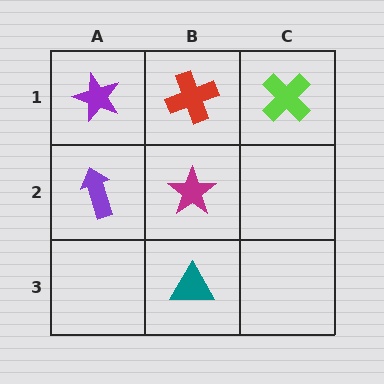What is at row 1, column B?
A red cross.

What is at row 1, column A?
A purple star.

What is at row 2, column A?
A purple arrow.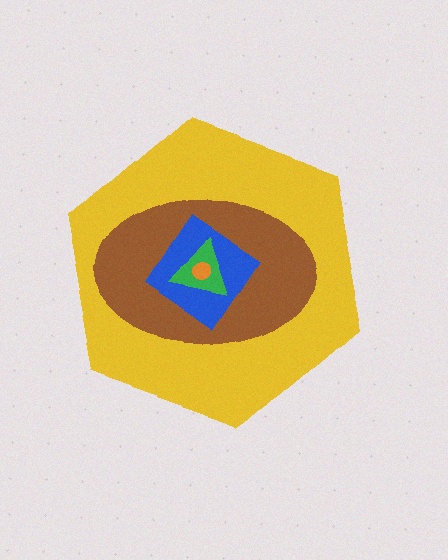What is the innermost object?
The orange circle.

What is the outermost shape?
The yellow hexagon.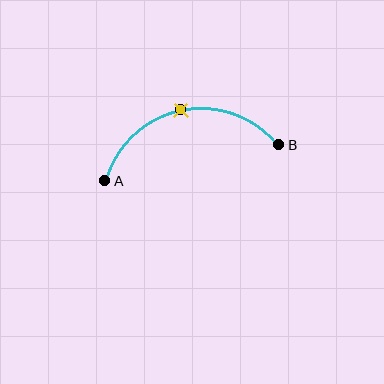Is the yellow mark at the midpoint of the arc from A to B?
Yes. The yellow mark lies on the arc at equal arc-length from both A and B — it is the arc midpoint.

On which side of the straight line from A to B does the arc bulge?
The arc bulges above the straight line connecting A and B.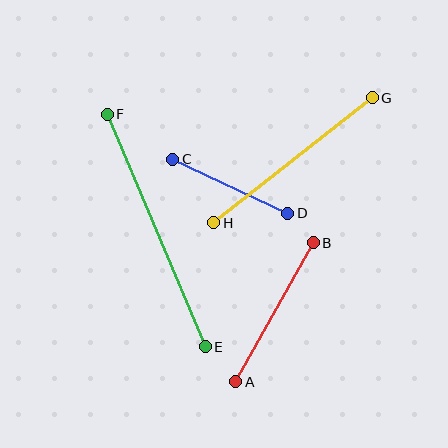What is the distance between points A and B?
The distance is approximately 159 pixels.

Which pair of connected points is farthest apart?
Points E and F are farthest apart.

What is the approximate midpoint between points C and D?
The midpoint is at approximately (230, 186) pixels.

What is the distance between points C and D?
The distance is approximately 127 pixels.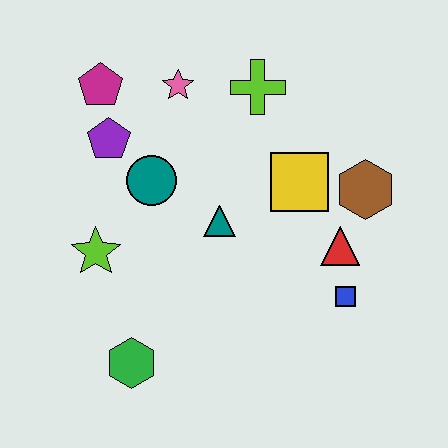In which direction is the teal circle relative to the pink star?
The teal circle is below the pink star.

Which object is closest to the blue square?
The red triangle is closest to the blue square.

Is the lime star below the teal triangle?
Yes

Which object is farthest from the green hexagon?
The lime cross is farthest from the green hexagon.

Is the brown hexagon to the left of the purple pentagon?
No